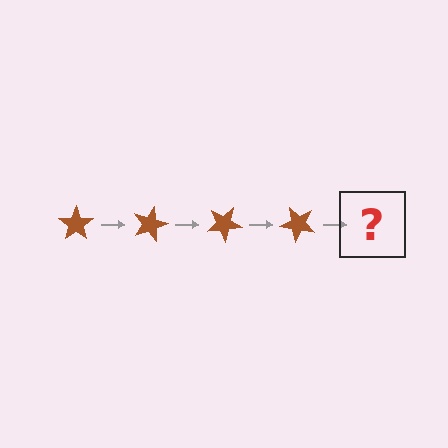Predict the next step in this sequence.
The next step is a brown star rotated 60 degrees.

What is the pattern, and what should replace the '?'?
The pattern is that the star rotates 15 degrees each step. The '?' should be a brown star rotated 60 degrees.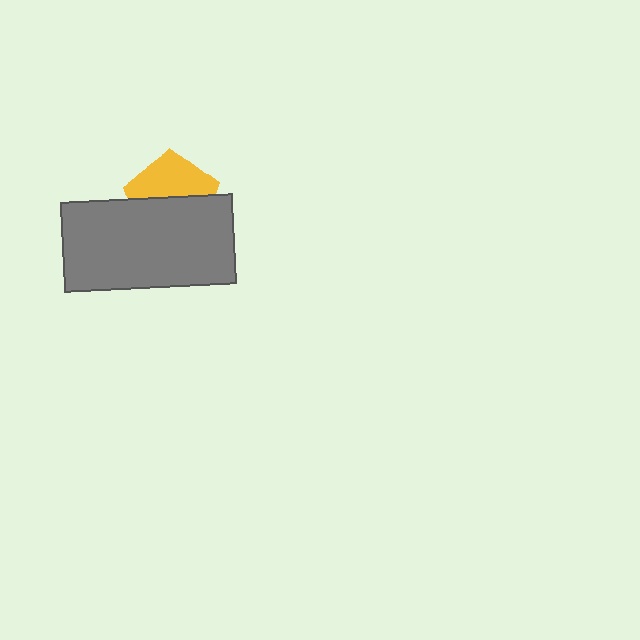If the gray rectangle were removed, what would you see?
You would see the complete yellow pentagon.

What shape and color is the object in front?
The object in front is a gray rectangle.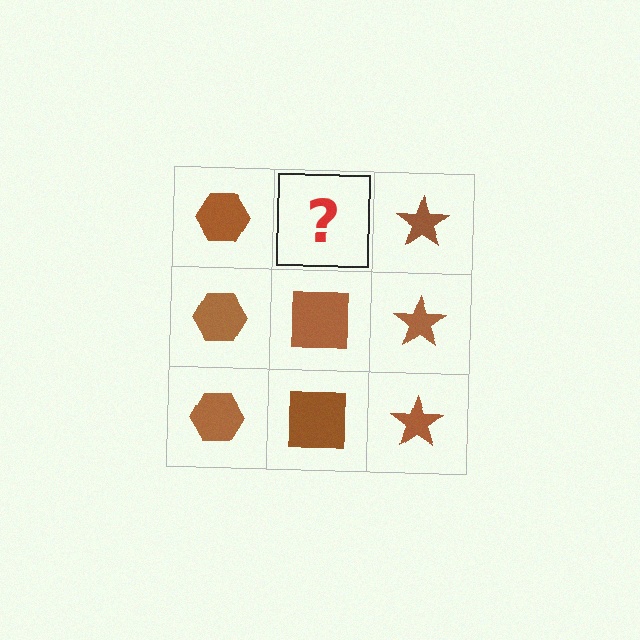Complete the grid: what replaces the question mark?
The question mark should be replaced with a brown square.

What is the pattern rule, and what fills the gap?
The rule is that each column has a consistent shape. The gap should be filled with a brown square.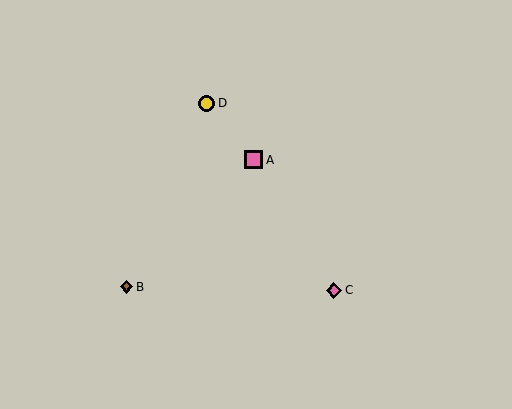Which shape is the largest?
The pink square (labeled A) is the largest.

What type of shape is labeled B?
Shape B is a brown diamond.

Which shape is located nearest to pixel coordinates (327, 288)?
The pink diamond (labeled C) at (334, 290) is nearest to that location.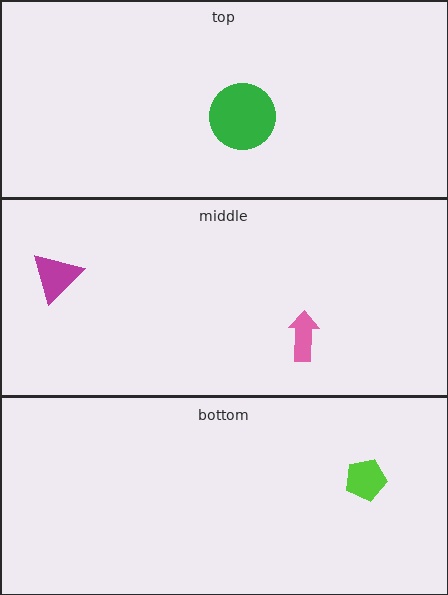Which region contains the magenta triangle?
The middle region.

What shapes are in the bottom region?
The lime pentagon.